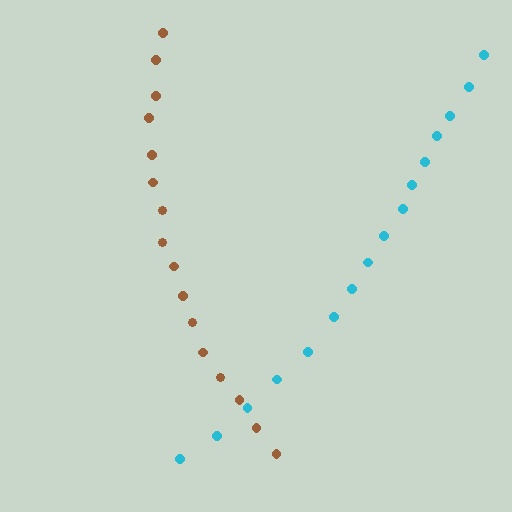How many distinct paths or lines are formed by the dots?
There are 2 distinct paths.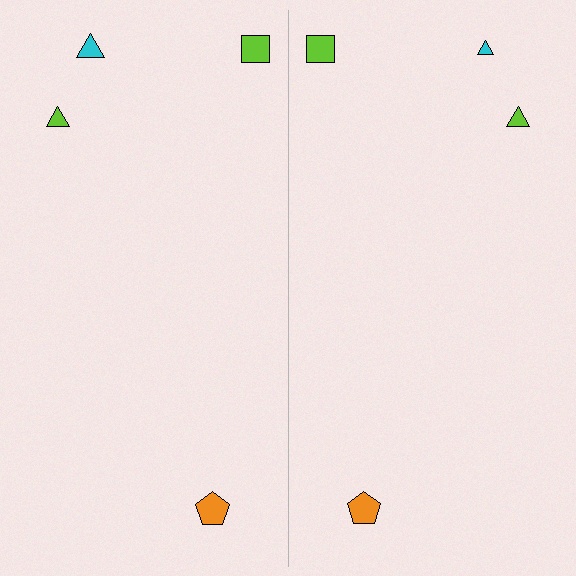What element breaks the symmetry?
The cyan triangle on the right side has a different size than its mirror counterpart.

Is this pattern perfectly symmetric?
No, the pattern is not perfectly symmetric. The cyan triangle on the right side has a different size than its mirror counterpart.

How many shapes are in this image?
There are 8 shapes in this image.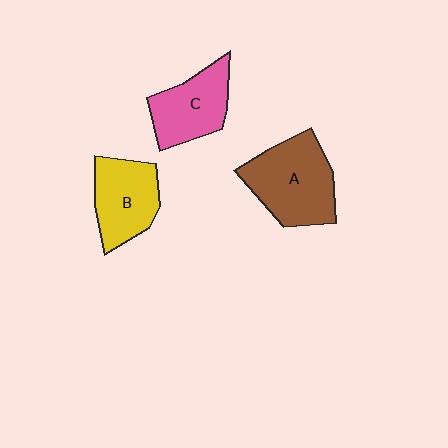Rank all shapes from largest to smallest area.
From largest to smallest: A (brown), B (yellow), C (pink).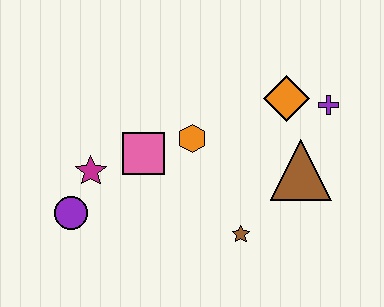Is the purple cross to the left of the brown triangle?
No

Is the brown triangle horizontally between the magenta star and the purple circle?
No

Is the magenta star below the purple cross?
Yes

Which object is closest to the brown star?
The brown triangle is closest to the brown star.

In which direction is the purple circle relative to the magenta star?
The purple circle is below the magenta star.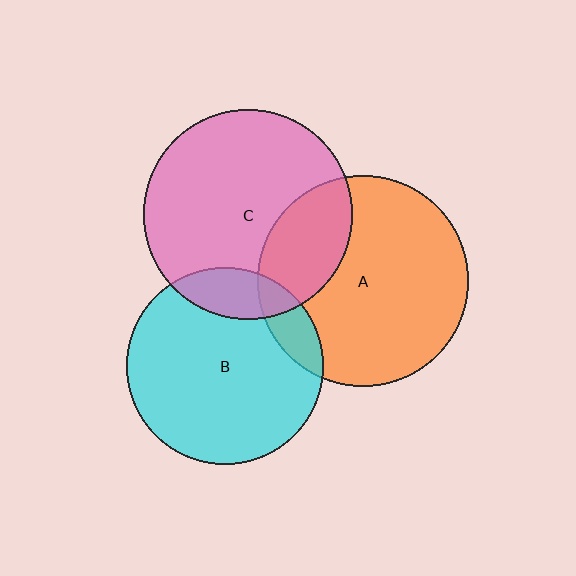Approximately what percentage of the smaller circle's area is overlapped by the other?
Approximately 25%.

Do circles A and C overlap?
Yes.